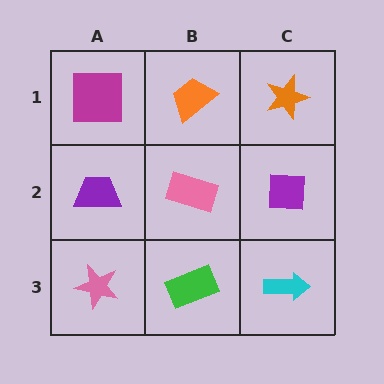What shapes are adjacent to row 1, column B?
A pink rectangle (row 2, column B), a magenta square (row 1, column A), an orange star (row 1, column C).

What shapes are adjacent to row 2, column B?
An orange trapezoid (row 1, column B), a green rectangle (row 3, column B), a purple trapezoid (row 2, column A), a purple square (row 2, column C).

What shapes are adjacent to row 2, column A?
A magenta square (row 1, column A), a pink star (row 3, column A), a pink rectangle (row 2, column B).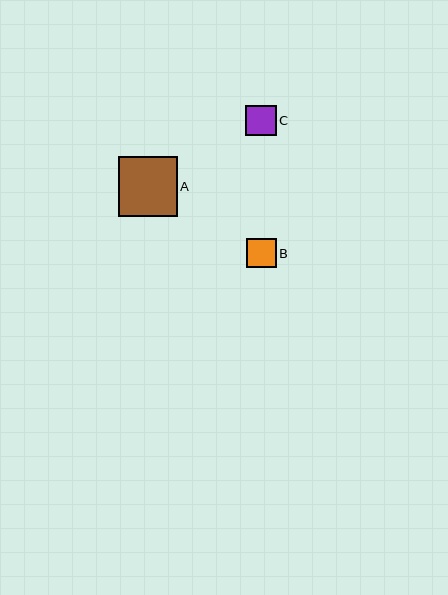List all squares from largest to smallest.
From largest to smallest: A, C, B.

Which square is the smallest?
Square B is the smallest with a size of approximately 30 pixels.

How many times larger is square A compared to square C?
Square A is approximately 1.9 times the size of square C.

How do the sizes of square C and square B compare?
Square C and square B are approximately the same size.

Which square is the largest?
Square A is the largest with a size of approximately 59 pixels.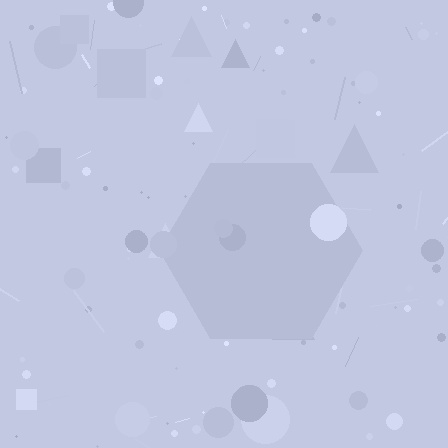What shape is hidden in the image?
A hexagon is hidden in the image.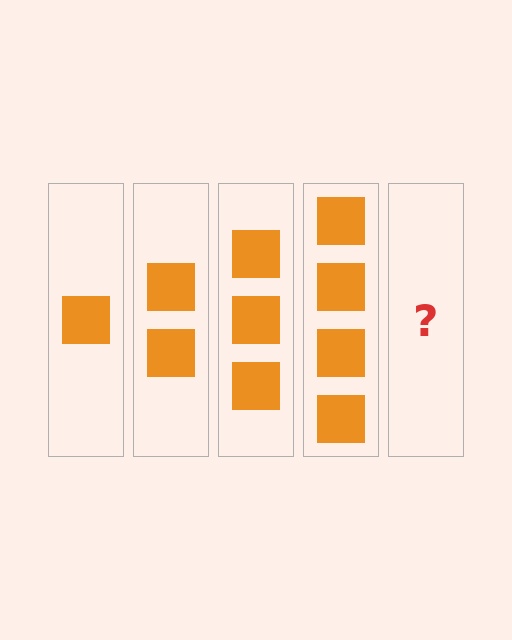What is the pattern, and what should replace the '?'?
The pattern is that each step adds one more square. The '?' should be 5 squares.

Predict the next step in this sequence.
The next step is 5 squares.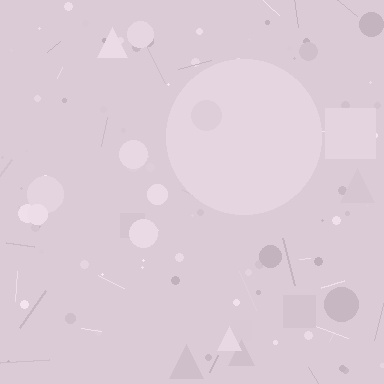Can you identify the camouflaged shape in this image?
The camouflaged shape is a circle.